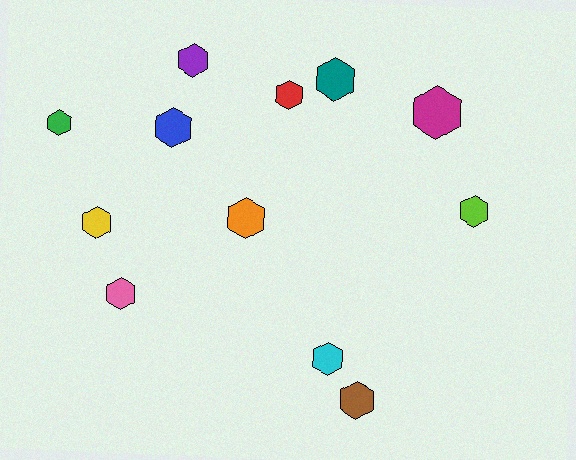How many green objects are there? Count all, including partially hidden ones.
There is 1 green object.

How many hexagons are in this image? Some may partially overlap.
There are 12 hexagons.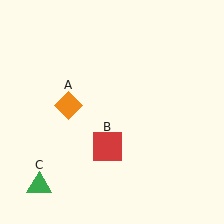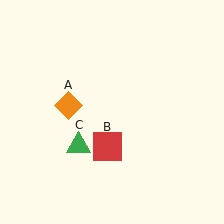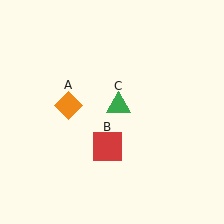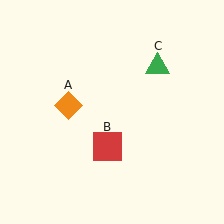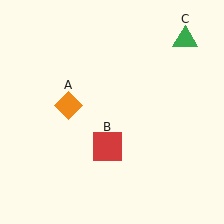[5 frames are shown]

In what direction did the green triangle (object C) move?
The green triangle (object C) moved up and to the right.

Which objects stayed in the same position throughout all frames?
Orange diamond (object A) and red square (object B) remained stationary.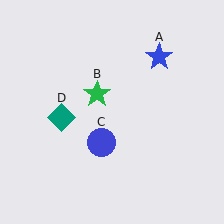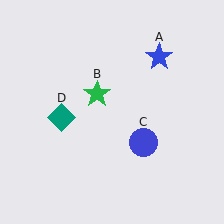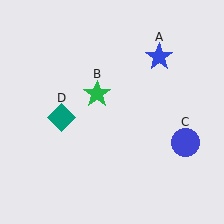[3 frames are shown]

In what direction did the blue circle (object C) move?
The blue circle (object C) moved right.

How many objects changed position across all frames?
1 object changed position: blue circle (object C).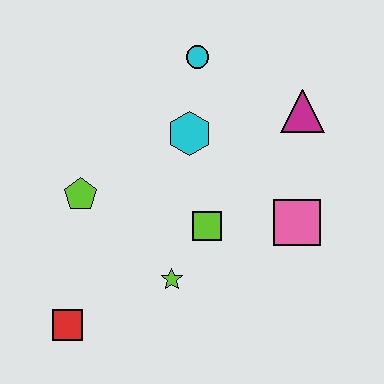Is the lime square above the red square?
Yes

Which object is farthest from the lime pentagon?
The magenta triangle is farthest from the lime pentagon.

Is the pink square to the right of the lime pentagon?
Yes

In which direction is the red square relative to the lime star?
The red square is to the left of the lime star.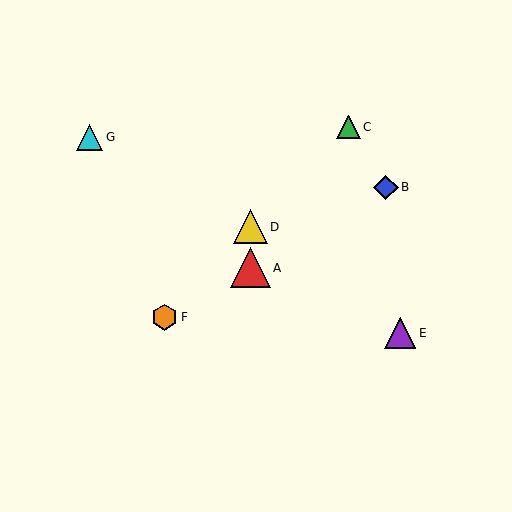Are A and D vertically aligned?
Yes, both are at x≈250.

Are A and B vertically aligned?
No, A is at x≈250 and B is at x≈386.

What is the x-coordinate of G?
Object G is at x≈90.